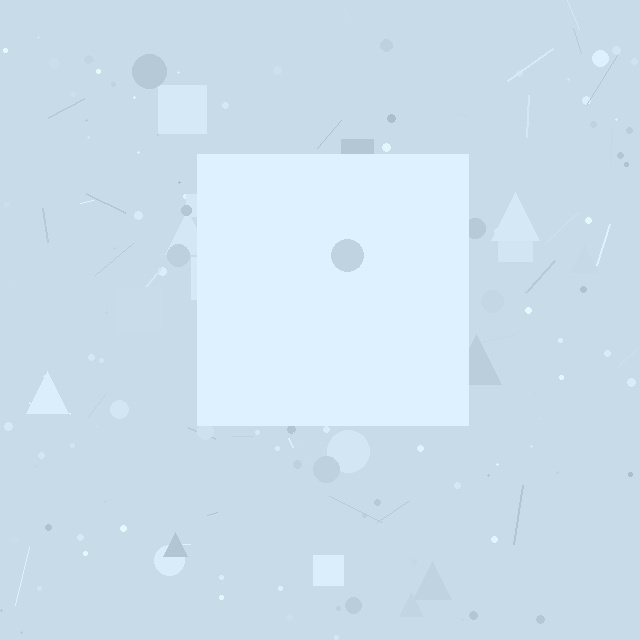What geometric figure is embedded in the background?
A square is embedded in the background.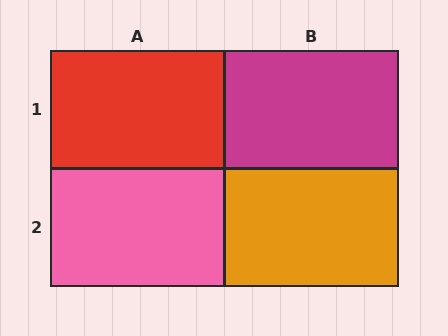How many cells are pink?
1 cell is pink.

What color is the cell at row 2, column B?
Orange.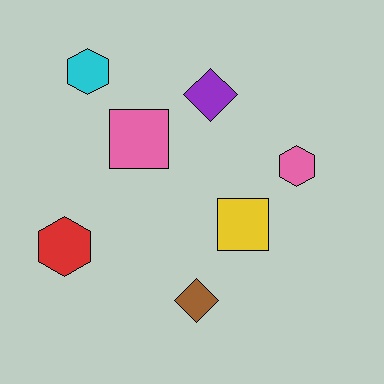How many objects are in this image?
There are 7 objects.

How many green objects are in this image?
There are no green objects.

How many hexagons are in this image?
There are 3 hexagons.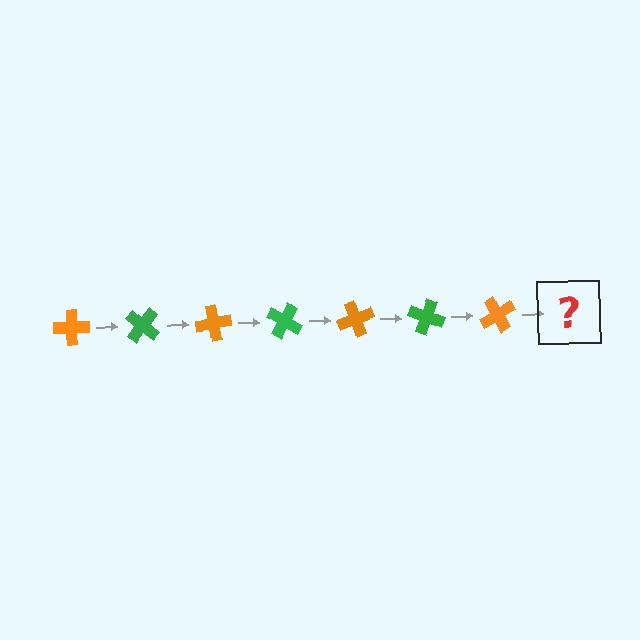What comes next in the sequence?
The next element should be a green cross, rotated 280 degrees from the start.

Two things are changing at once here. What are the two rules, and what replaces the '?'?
The two rules are that it rotates 40 degrees each step and the color cycles through orange and green. The '?' should be a green cross, rotated 280 degrees from the start.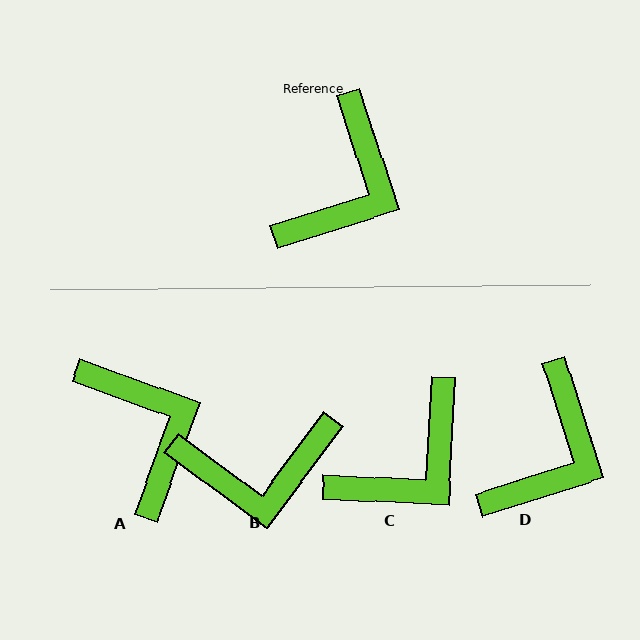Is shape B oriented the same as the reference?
No, it is off by about 54 degrees.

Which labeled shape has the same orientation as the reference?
D.